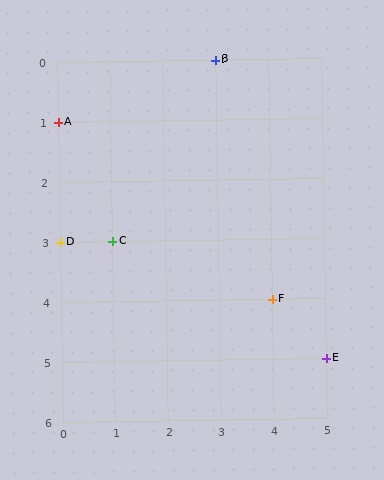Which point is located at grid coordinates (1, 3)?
Point C is at (1, 3).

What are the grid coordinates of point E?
Point E is at grid coordinates (5, 5).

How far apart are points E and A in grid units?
Points E and A are 5 columns and 4 rows apart (about 6.4 grid units diagonally).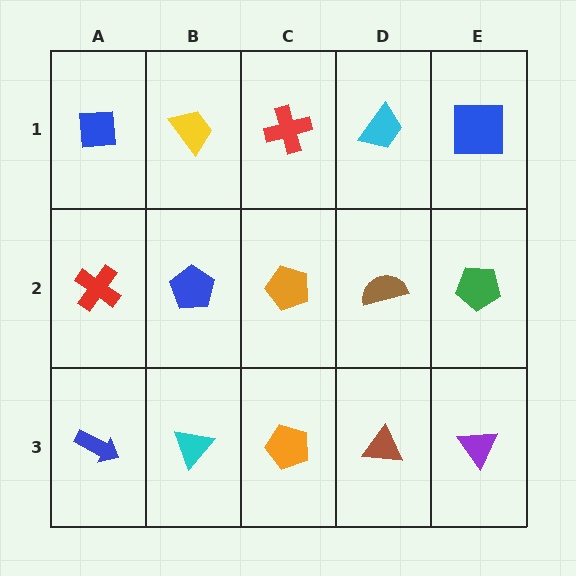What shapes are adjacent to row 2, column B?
A yellow trapezoid (row 1, column B), a cyan triangle (row 3, column B), a red cross (row 2, column A), an orange pentagon (row 2, column C).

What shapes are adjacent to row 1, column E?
A green pentagon (row 2, column E), a cyan trapezoid (row 1, column D).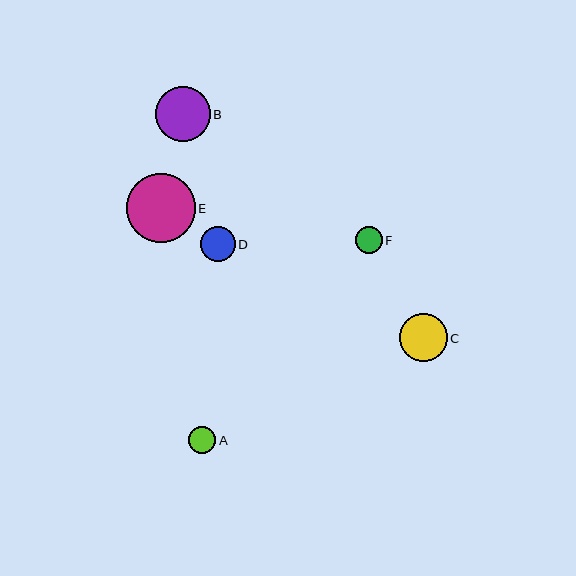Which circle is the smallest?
Circle F is the smallest with a size of approximately 27 pixels.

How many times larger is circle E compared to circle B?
Circle E is approximately 1.3 times the size of circle B.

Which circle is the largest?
Circle E is the largest with a size of approximately 69 pixels.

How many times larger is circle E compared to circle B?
Circle E is approximately 1.3 times the size of circle B.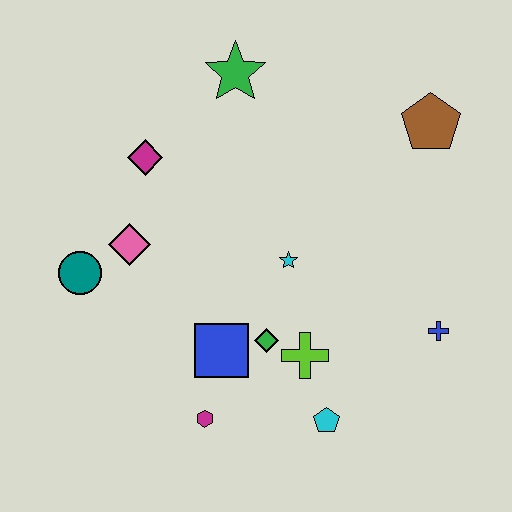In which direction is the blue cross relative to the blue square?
The blue cross is to the right of the blue square.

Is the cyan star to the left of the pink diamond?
No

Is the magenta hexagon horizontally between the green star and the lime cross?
No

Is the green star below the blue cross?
No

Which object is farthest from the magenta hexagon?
The brown pentagon is farthest from the magenta hexagon.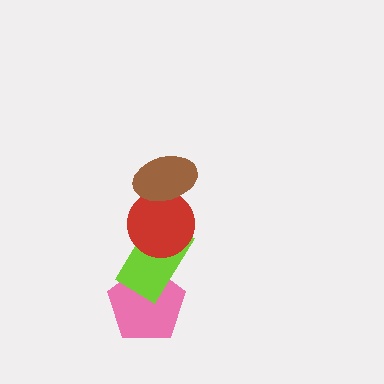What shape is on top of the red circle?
The brown ellipse is on top of the red circle.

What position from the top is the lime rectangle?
The lime rectangle is 3rd from the top.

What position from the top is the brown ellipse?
The brown ellipse is 1st from the top.